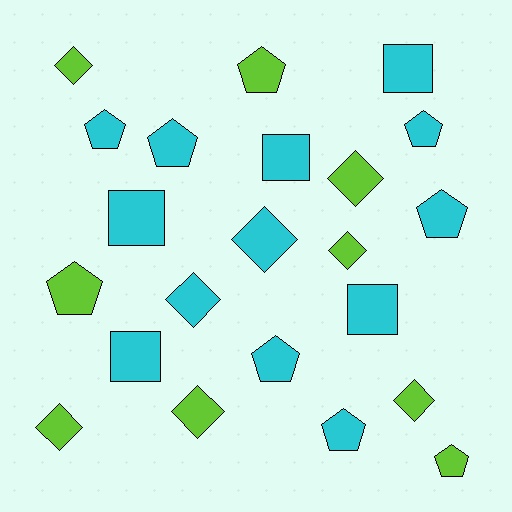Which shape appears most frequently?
Pentagon, with 9 objects.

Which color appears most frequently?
Cyan, with 13 objects.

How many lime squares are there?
There are no lime squares.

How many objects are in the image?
There are 22 objects.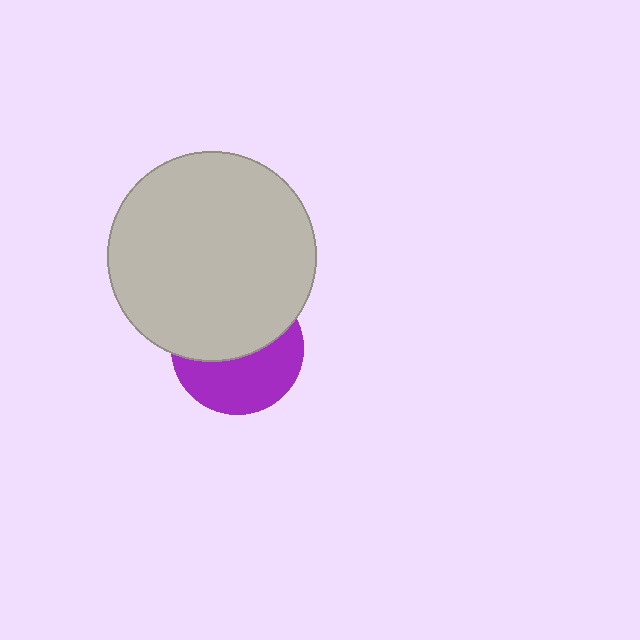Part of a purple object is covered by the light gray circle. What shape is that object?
It is a circle.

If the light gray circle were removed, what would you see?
You would see the complete purple circle.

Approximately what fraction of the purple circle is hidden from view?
Roughly 52% of the purple circle is hidden behind the light gray circle.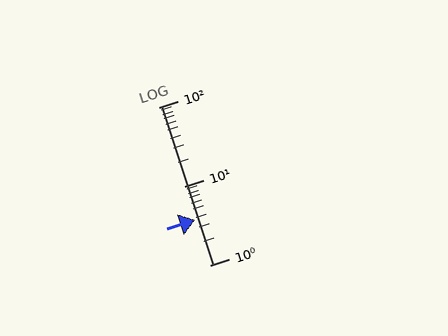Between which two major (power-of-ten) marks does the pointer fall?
The pointer is between 1 and 10.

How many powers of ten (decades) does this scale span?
The scale spans 2 decades, from 1 to 100.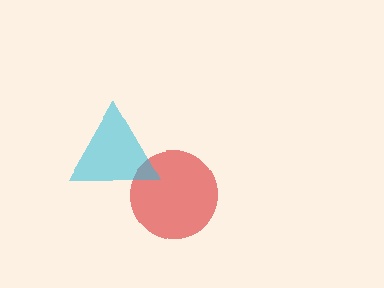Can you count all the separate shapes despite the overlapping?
Yes, there are 2 separate shapes.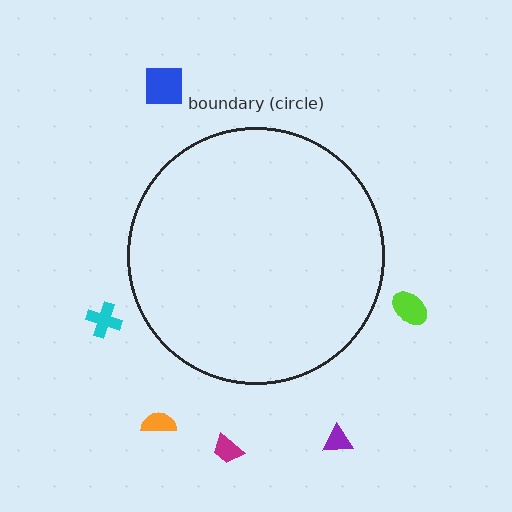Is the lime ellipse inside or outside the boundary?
Outside.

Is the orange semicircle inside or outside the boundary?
Outside.